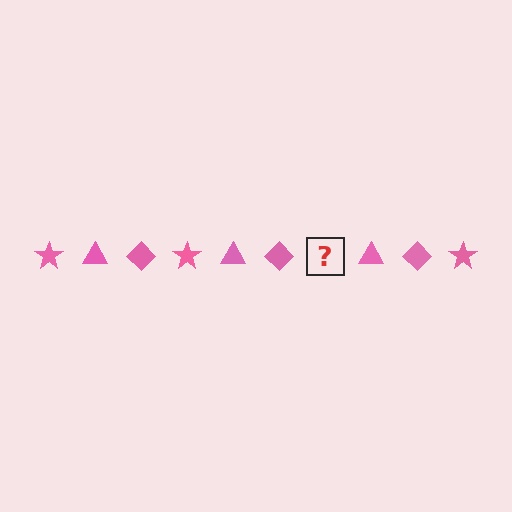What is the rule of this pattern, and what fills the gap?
The rule is that the pattern cycles through star, triangle, diamond shapes in pink. The gap should be filled with a pink star.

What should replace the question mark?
The question mark should be replaced with a pink star.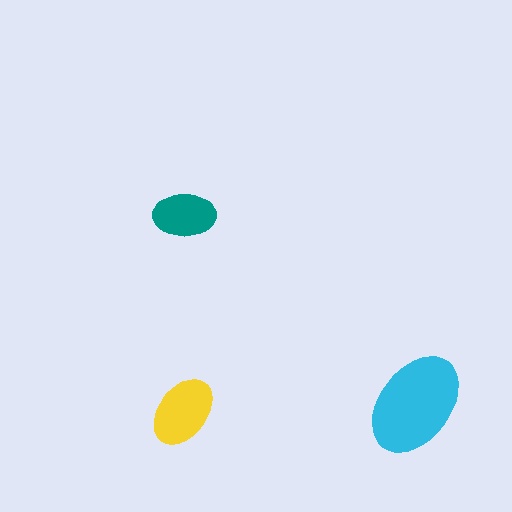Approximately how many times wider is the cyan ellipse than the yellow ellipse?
About 1.5 times wider.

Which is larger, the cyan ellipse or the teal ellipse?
The cyan one.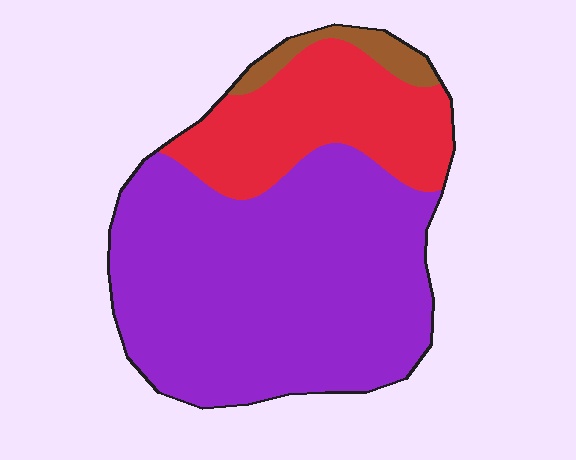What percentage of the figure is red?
Red takes up about one quarter (1/4) of the figure.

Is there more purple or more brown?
Purple.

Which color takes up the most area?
Purple, at roughly 70%.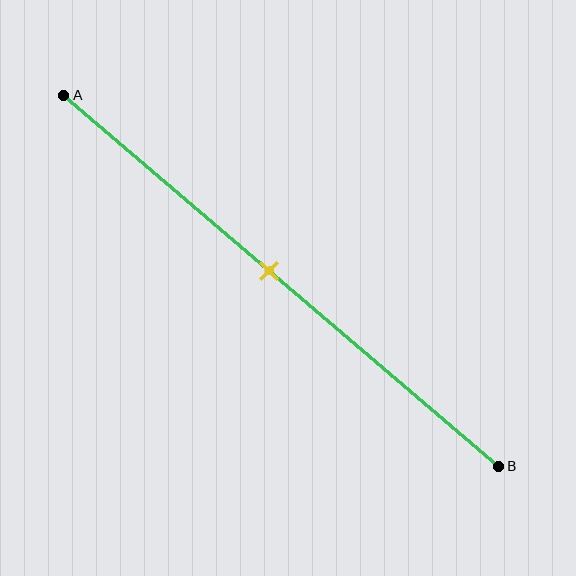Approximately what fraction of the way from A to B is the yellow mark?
The yellow mark is approximately 45% of the way from A to B.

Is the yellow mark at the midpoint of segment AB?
Yes, the mark is approximately at the midpoint.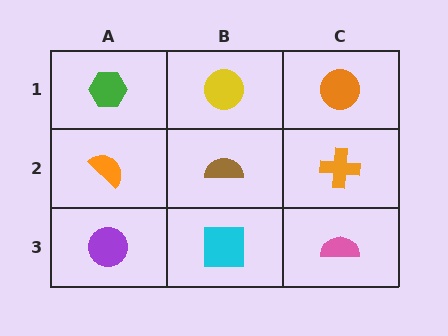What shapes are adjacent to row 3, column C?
An orange cross (row 2, column C), a cyan square (row 3, column B).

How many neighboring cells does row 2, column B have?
4.